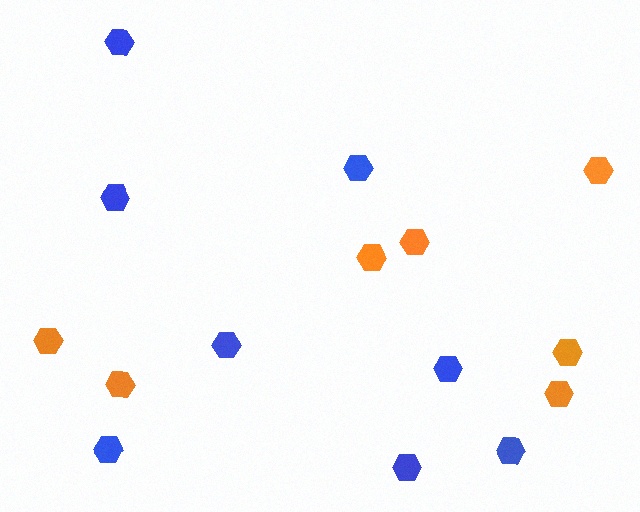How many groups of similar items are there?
There are 2 groups: one group of orange hexagons (7) and one group of blue hexagons (8).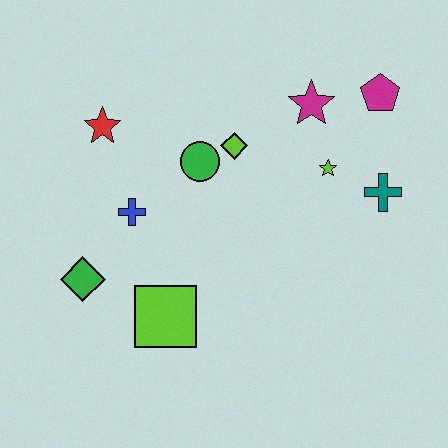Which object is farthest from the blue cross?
The magenta pentagon is farthest from the blue cross.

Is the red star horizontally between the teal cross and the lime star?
No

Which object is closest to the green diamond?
The blue cross is closest to the green diamond.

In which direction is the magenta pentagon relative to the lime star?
The magenta pentagon is above the lime star.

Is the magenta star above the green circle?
Yes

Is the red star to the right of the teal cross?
No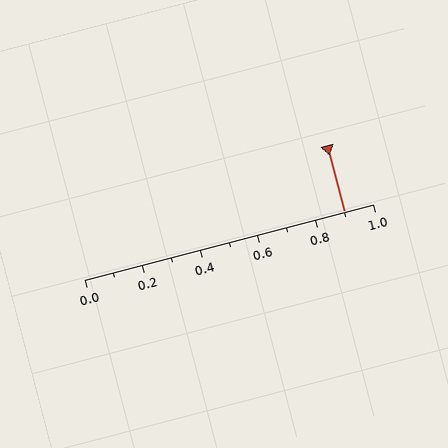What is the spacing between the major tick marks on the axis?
The major ticks are spaced 0.2 apart.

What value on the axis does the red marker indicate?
The marker indicates approximately 0.9.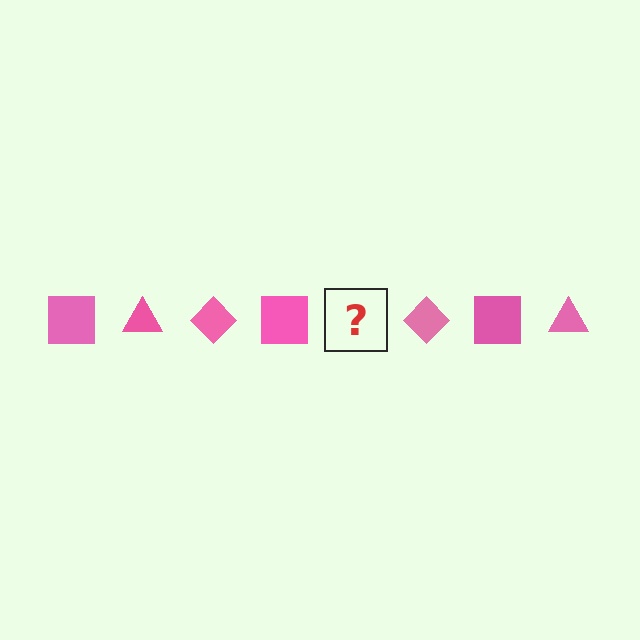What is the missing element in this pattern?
The missing element is a pink triangle.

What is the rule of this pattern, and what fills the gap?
The rule is that the pattern cycles through square, triangle, diamond shapes in pink. The gap should be filled with a pink triangle.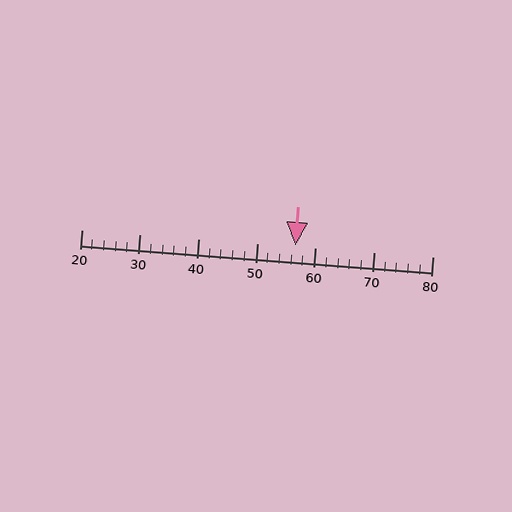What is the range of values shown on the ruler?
The ruler shows values from 20 to 80.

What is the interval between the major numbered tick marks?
The major tick marks are spaced 10 units apart.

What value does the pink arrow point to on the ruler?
The pink arrow points to approximately 56.